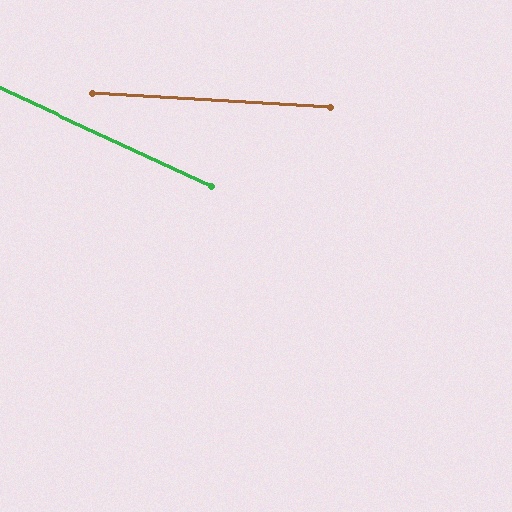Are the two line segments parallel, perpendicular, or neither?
Neither parallel nor perpendicular — they differ by about 21°.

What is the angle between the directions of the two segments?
Approximately 21 degrees.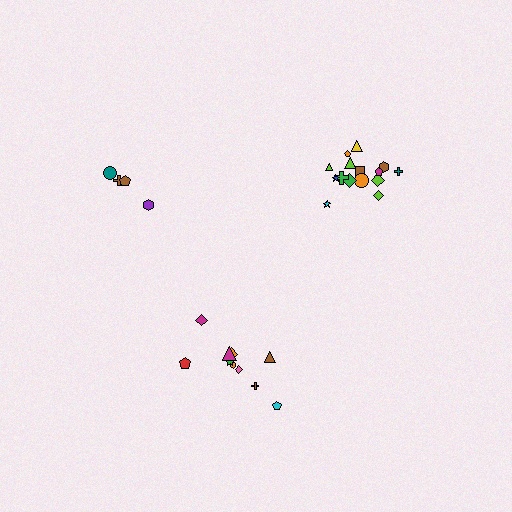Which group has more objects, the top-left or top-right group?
The top-right group.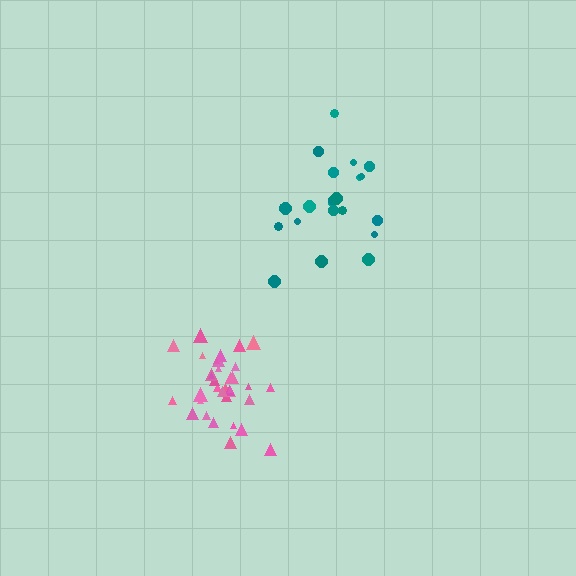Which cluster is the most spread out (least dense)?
Teal.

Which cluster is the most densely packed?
Pink.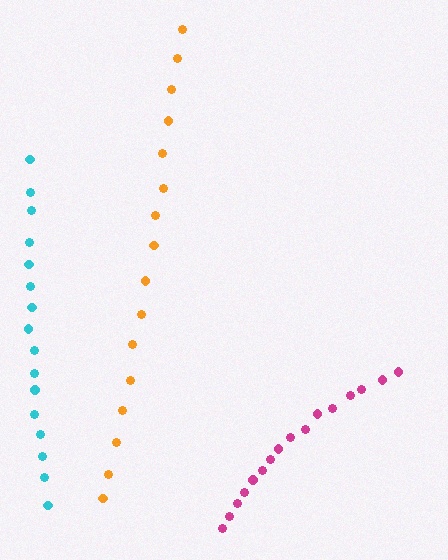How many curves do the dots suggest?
There are 3 distinct paths.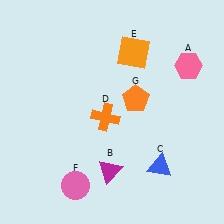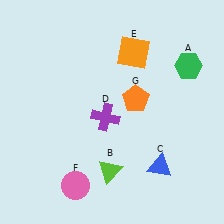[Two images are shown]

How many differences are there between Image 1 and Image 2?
There are 3 differences between the two images.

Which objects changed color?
A changed from pink to green. B changed from magenta to lime. D changed from orange to purple.